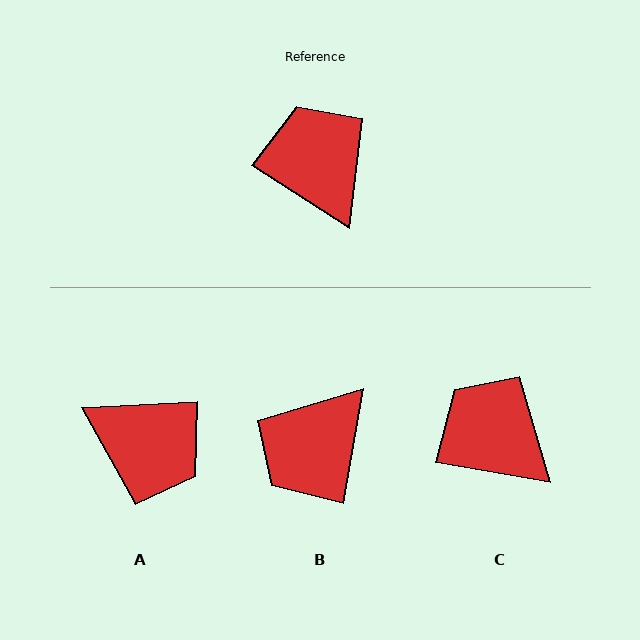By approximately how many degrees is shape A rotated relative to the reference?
Approximately 144 degrees clockwise.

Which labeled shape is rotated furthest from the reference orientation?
A, about 144 degrees away.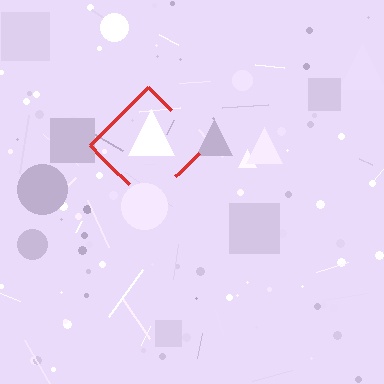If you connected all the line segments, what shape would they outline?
They would outline a diamond.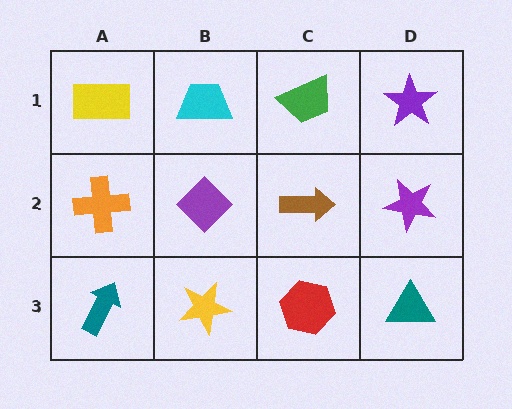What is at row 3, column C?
A red hexagon.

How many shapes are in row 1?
4 shapes.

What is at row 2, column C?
A brown arrow.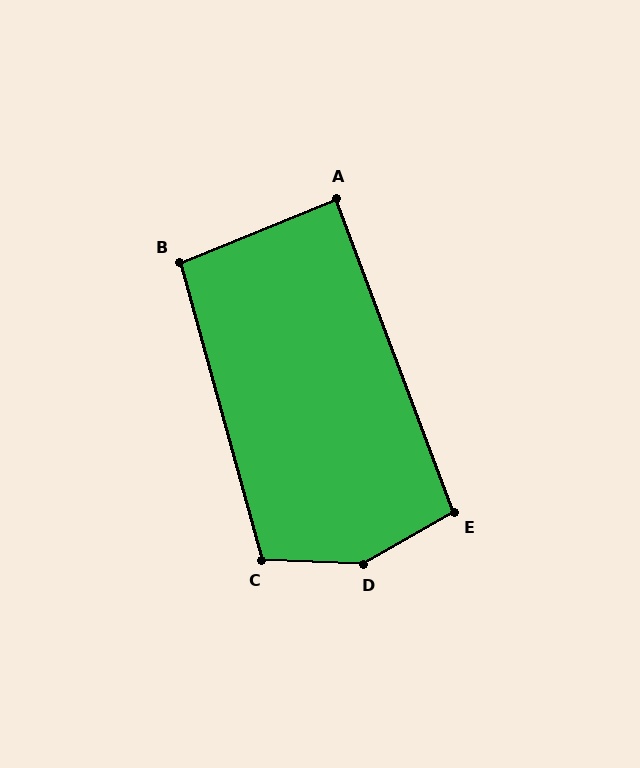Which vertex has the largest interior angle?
D, at approximately 148 degrees.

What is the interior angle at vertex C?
Approximately 108 degrees (obtuse).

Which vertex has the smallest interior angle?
A, at approximately 89 degrees.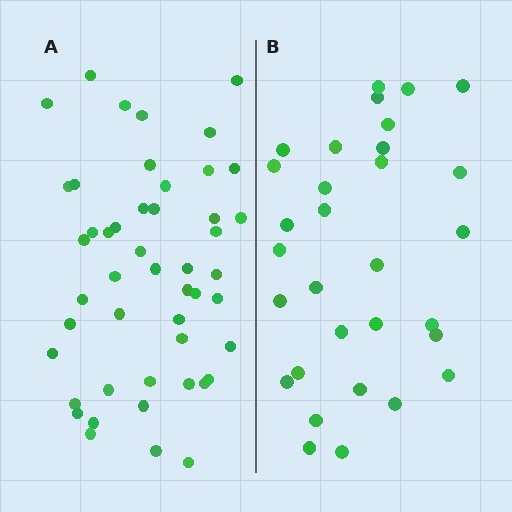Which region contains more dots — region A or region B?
Region A (the left region) has more dots.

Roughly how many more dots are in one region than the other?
Region A has approximately 15 more dots than region B.